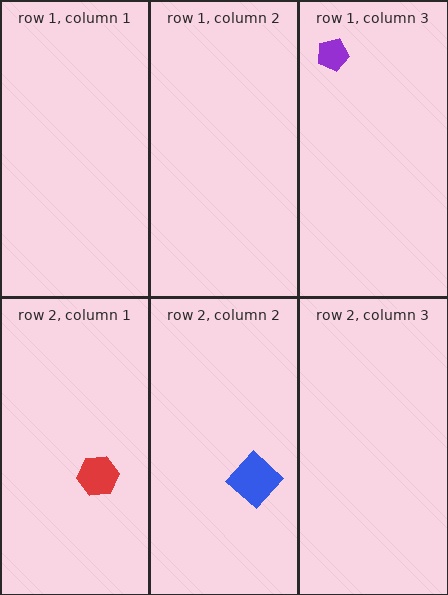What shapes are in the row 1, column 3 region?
The purple pentagon.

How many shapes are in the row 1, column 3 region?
1.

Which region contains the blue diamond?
The row 2, column 2 region.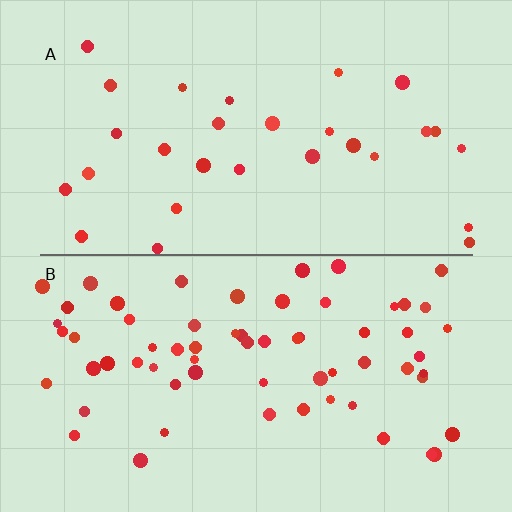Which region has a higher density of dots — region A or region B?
B (the bottom).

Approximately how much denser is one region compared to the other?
Approximately 2.2× — region B over region A.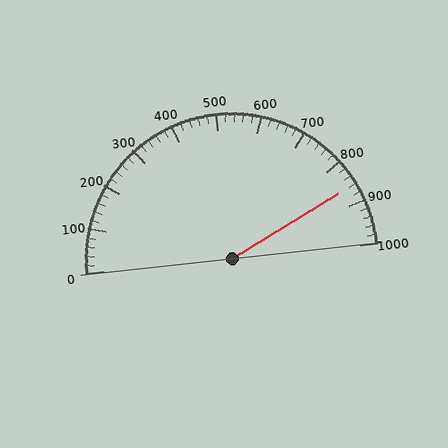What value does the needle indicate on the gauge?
The needle indicates approximately 860.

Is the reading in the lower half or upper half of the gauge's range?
The reading is in the upper half of the range (0 to 1000).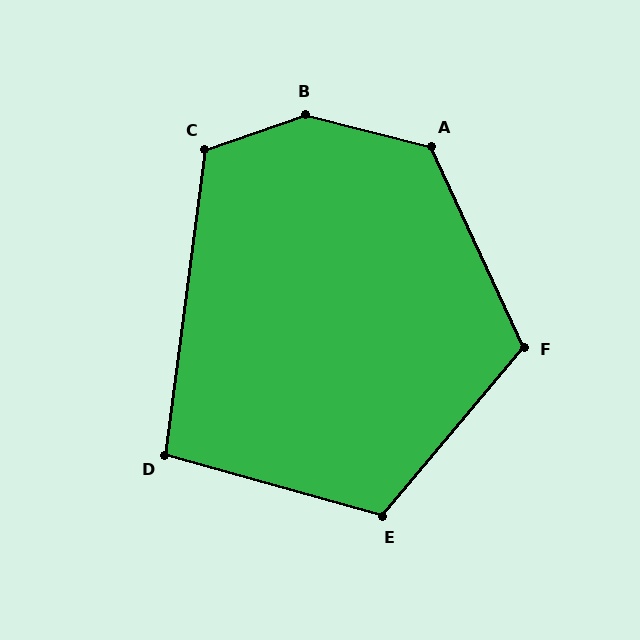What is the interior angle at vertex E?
Approximately 114 degrees (obtuse).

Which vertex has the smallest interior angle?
D, at approximately 98 degrees.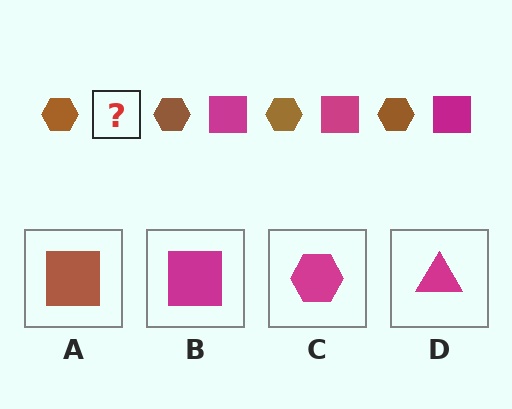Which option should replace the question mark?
Option B.